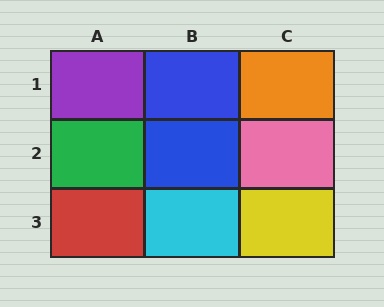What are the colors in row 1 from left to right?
Purple, blue, orange.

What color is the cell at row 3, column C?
Yellow.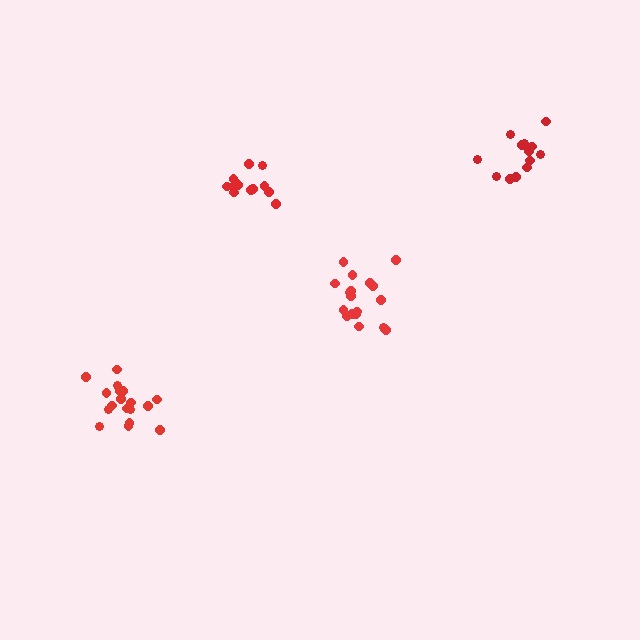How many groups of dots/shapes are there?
There are 4 groups.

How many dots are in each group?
Group 1: 13 dots, Group 2: 13 dots, Group 3: 18 dots, Group 4: 18 dots (62 total).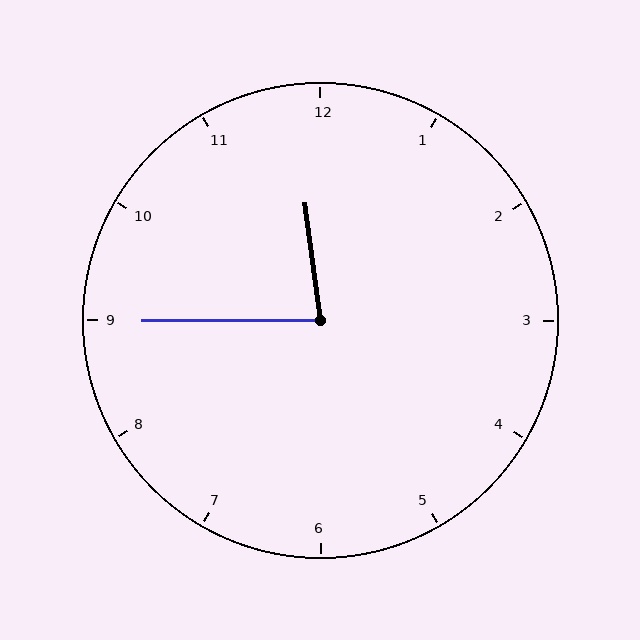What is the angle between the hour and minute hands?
Approximately 82 degrees.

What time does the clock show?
11:45.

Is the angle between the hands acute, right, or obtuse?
It is acute.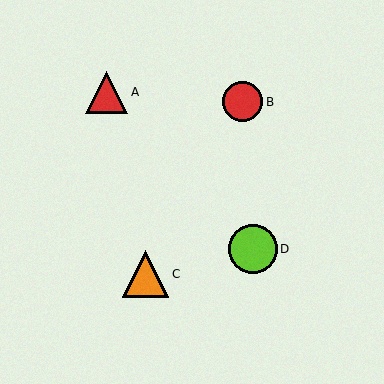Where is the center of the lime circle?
The center of the lime circle is at (253, 249).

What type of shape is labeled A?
Shape A is a red triangle.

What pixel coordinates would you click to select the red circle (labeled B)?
Click at (243, 102) to select the red circle B.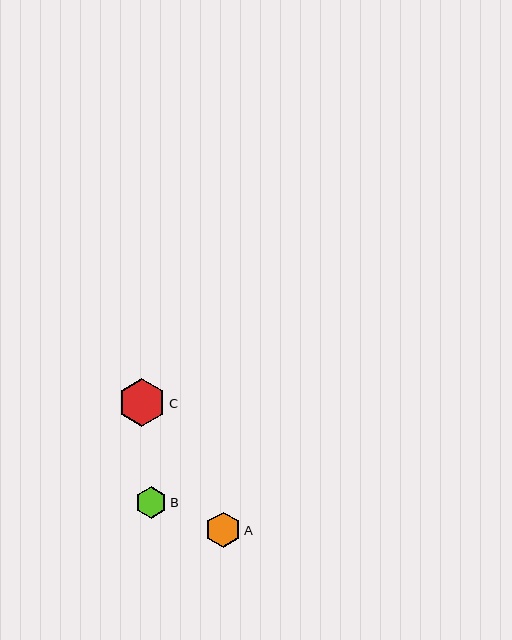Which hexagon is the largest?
Hexagon C is the largest with a size of approximately 48 pixels.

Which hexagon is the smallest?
Hexagon B is the smallest with a size of approximately 32 pixels.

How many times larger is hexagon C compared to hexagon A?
Hexagon C is approximately 1.3 times the size of hexagon A.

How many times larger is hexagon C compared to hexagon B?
Hexagon C is approximately 1.5 times the size of hexagon B.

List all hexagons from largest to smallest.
From largest to smallest: C, A, B.